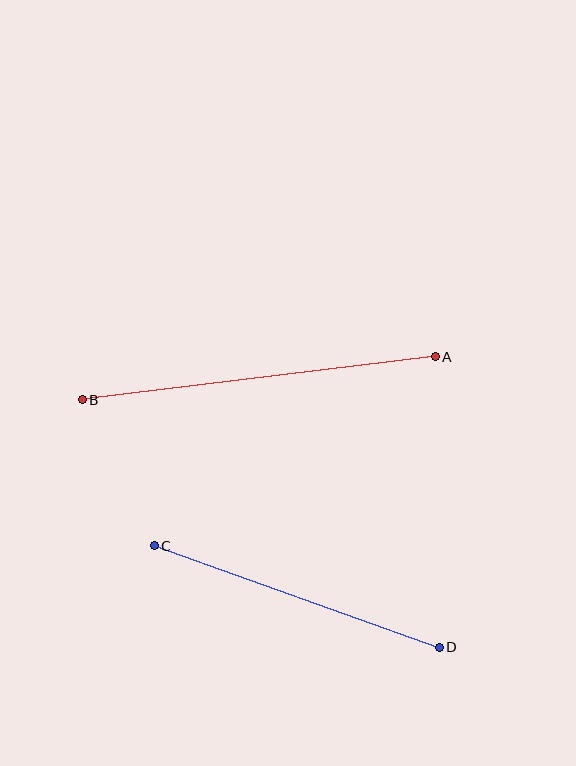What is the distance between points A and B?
The distance is approximately 355 pixels.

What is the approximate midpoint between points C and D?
The midpoint is at approximately (297, 597) pixels.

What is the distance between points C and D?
The distance is approximately 303 pixels.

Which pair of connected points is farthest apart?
Points A and B are farthest apart.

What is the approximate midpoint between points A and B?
The midpoint is at approximately (259, 378) pixels.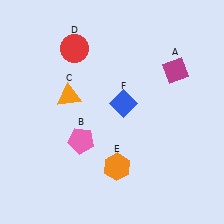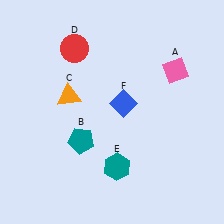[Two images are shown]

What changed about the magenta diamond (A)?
In Image 1, A is magenta. In Image 2, it changed to pink.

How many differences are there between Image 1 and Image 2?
There are 3 differences between the two images.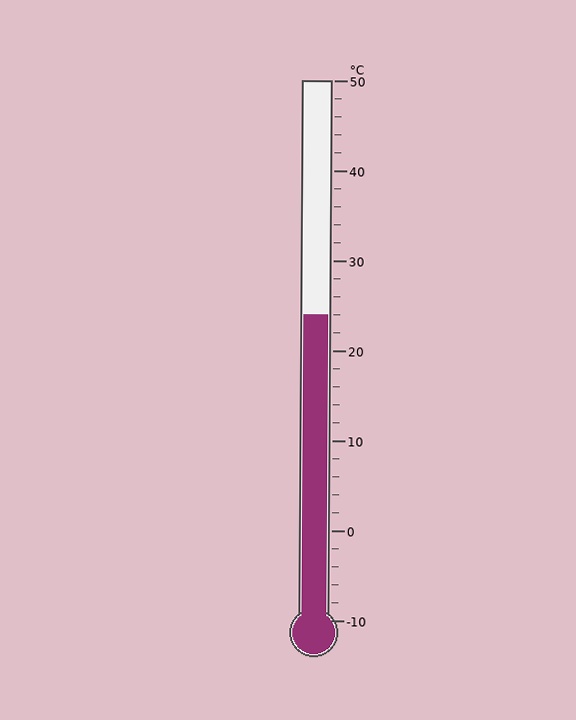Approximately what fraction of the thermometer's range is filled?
The thermometer is filled to approximately 55% of its range.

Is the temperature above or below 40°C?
The temperature is below 40°C.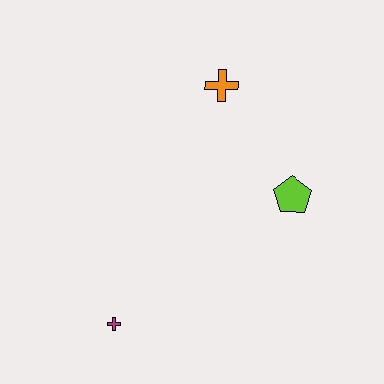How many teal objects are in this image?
There are no teal objects.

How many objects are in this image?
There are 3 objects.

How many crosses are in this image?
There are 2 crosses.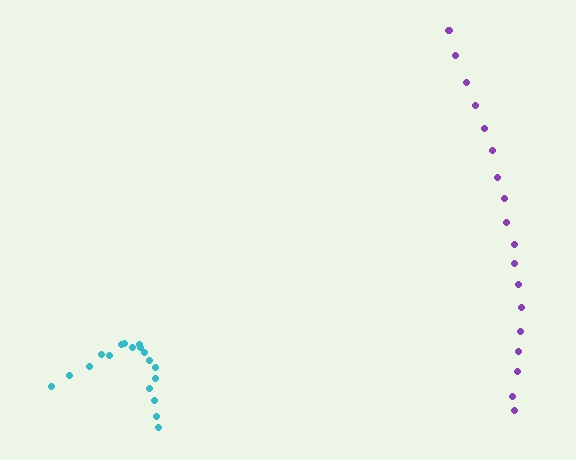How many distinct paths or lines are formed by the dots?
There are 2 distinct paths.